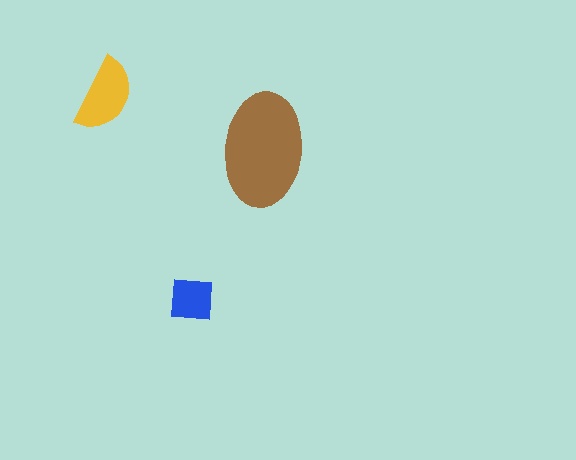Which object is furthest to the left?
The yellow semicircle is leftmost.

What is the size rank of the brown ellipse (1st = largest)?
1st.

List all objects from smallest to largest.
The blue square, the yellow semicircle, the brown ellipse.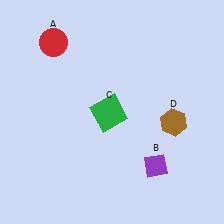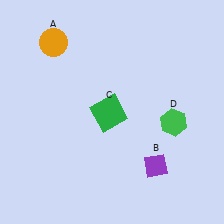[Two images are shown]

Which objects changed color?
A changed from red to orange. D changed from brown to green.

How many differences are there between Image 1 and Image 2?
There are 2 differences between the two images.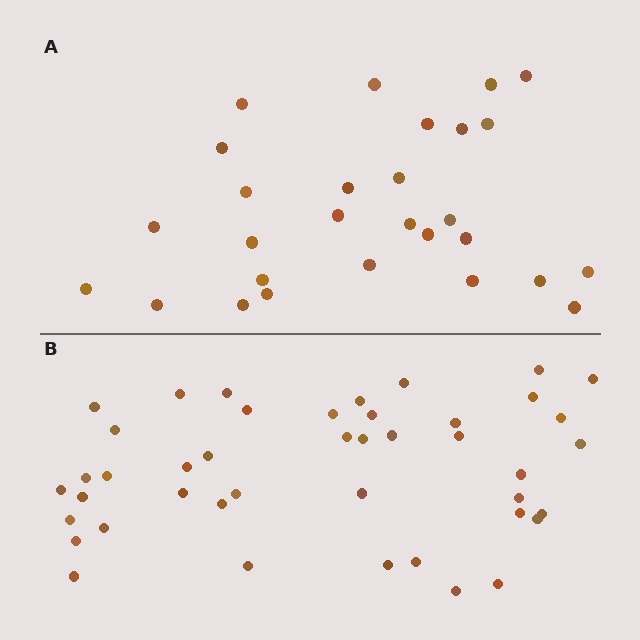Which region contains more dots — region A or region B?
Region B (the bottom region) has more dots.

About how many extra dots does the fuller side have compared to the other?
Region B has approximately 15 more dots than region A.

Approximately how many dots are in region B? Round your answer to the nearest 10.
About 40 dots. (The exact count is 43, which rounds to 40.)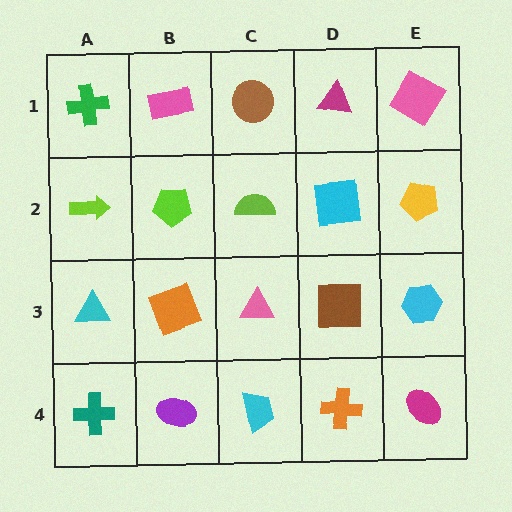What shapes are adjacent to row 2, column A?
A green cross (row 1, column A), a cyan triangle (row 3, column A), a lime pentagon (row 2, column B).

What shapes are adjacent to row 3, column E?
A yellow pentagon (row 2, column E), a magenta ellipse (row 4, column E), a brown square (row 3, column D).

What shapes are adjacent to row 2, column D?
A magenta triangle (row 1, column D), a brown square (row 3, column D), a lime semicircle (row 2, column C), a yellow pentagon (row 2, column E).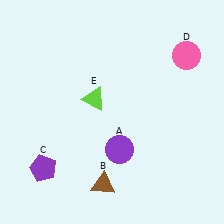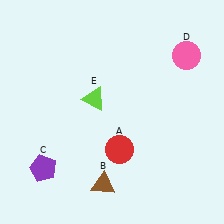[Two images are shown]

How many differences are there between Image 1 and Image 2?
There is 1 difference between the two images.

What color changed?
The circle (A) changed from purple in Image 1 to red in Image 2.